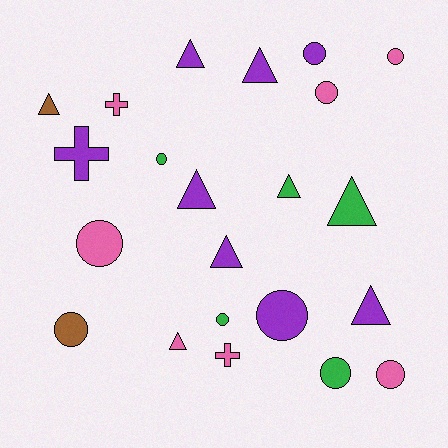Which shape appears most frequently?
Circle, with 10 objects.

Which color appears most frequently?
Purple, with 8 objects.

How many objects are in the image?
There are 22 objects.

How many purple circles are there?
There are 2 purple circles.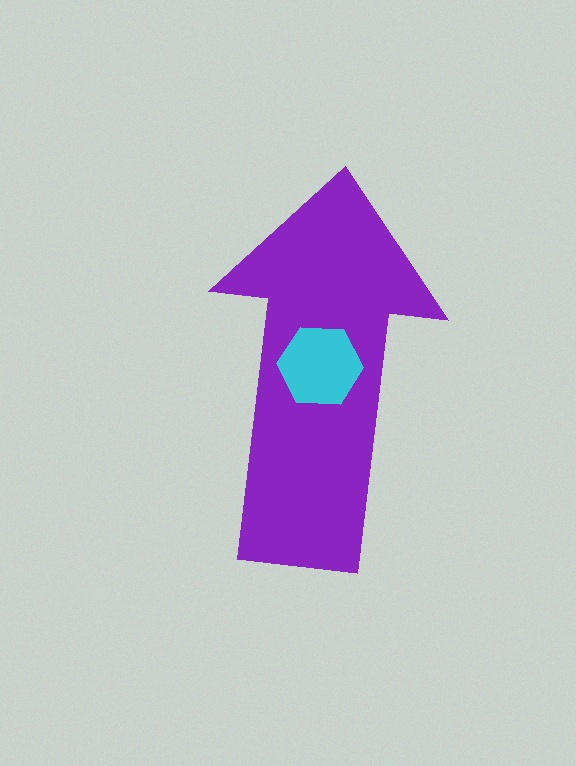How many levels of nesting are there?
2.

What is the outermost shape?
The purple arrow.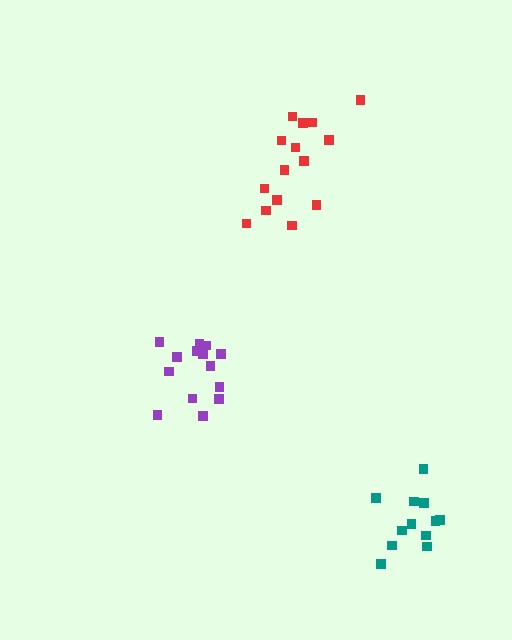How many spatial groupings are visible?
There are 3 spatial groupings.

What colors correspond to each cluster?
The clusters are colored: red, teal, purple.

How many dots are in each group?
Group 1: 15 dots, Group 2: 12 dots, Group 3: 14 dots (41 total).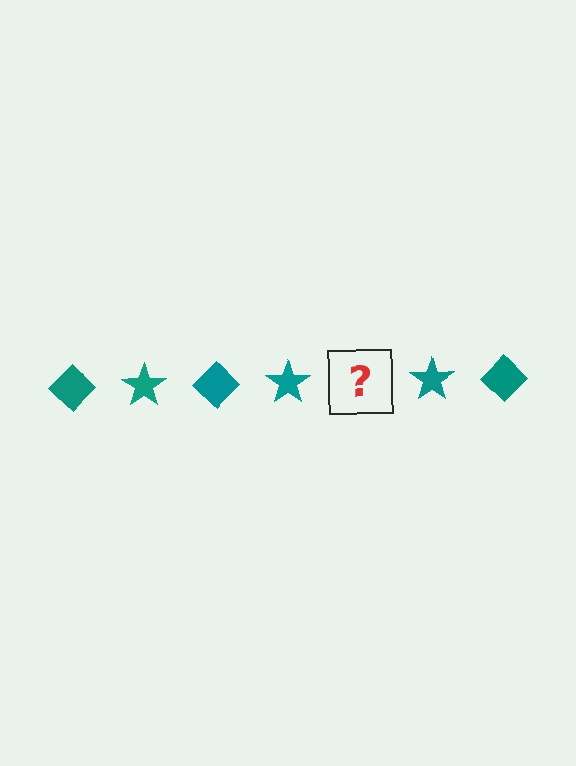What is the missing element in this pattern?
The missing element is a teal diamond.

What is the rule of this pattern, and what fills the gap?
The rule is that the pattern cycles through diamond, star shapes in teal. The gap should be filled with a teal diamond.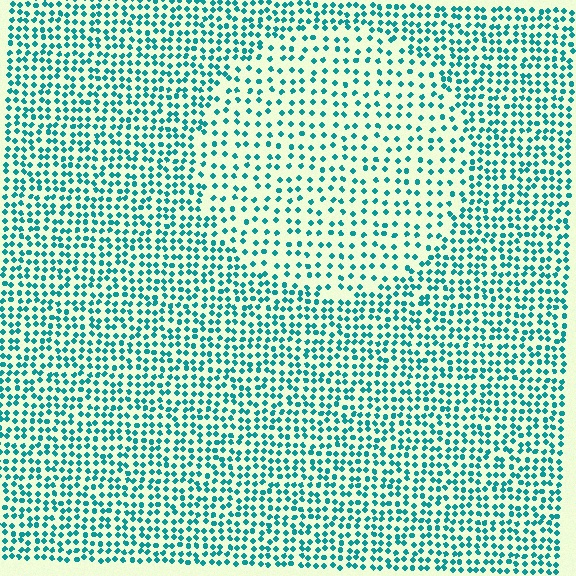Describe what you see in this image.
The image contains small teal elements arranged at two different densities. A circle-shaped region is visible where the elements are less densely packed than the surrounding area.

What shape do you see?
I see a circle.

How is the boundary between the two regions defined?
The boundary is defined by a change in element density (approximately 1.8x ratio). All elements are the same color, size, and shape.